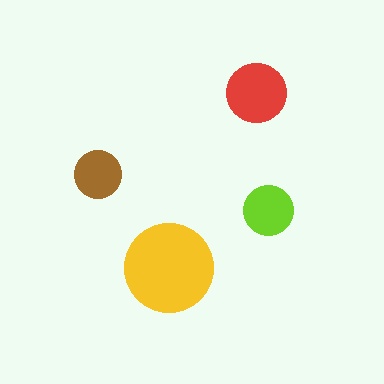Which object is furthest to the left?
The brown circle is leftmost.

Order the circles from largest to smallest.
the yellow one, the red one, the lime one, the brown one.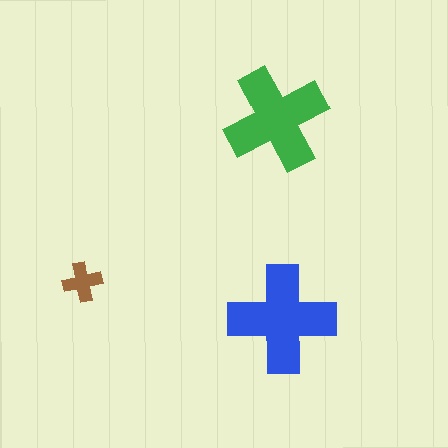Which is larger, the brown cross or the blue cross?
The blue one.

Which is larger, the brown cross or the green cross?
The green one.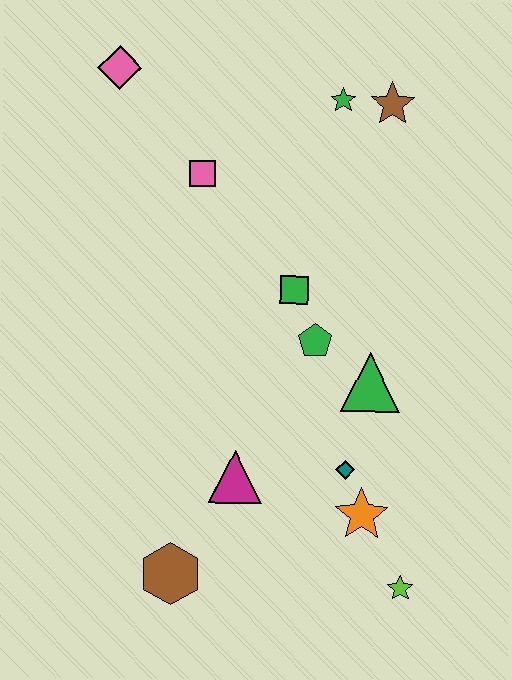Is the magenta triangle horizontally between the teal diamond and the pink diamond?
Yes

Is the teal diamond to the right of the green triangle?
No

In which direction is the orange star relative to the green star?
The orange star is below the green star.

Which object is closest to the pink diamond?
The pink square is closest to the pink diamond.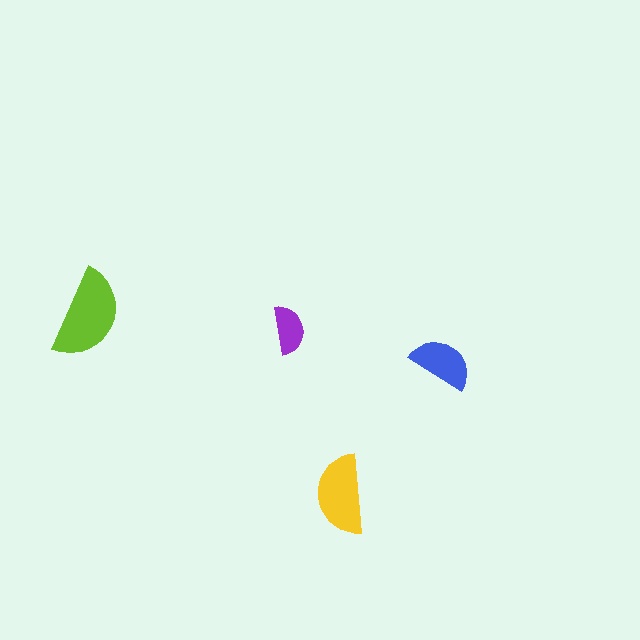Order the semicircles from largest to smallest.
the lime one, the yellow one, the blue one, the purple one.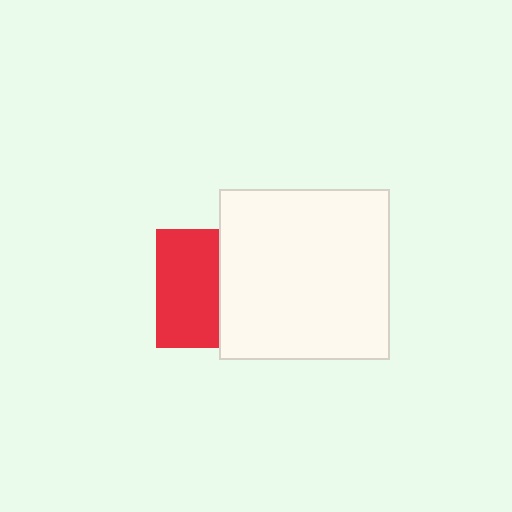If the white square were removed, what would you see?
You would see the complete red square.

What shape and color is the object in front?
The object in front is a white square.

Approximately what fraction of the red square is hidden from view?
Roughly 47% of the red square is hidden behind the white square.